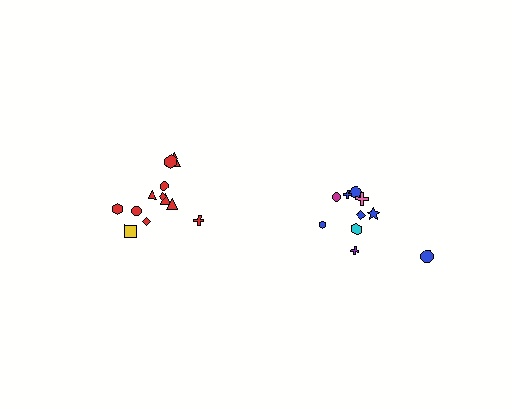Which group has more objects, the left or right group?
The left group.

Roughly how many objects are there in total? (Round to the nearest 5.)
Roughly 20 objects in total.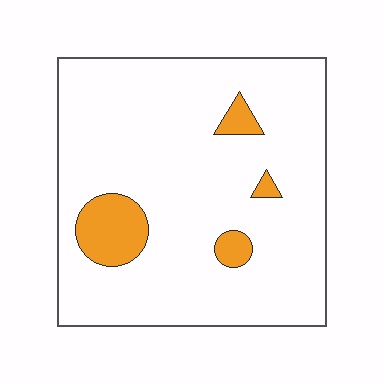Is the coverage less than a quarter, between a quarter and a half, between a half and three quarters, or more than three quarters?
Less than a quarter.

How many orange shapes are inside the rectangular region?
4.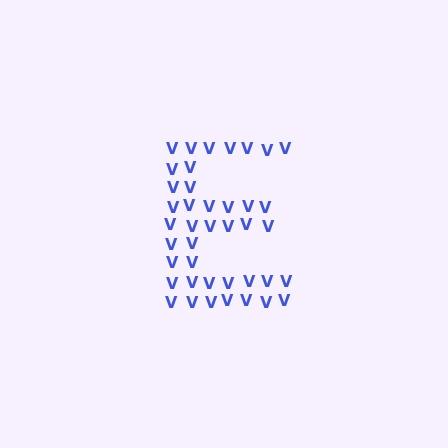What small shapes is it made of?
It is made of small letter V's.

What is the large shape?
The large shape is the letter E.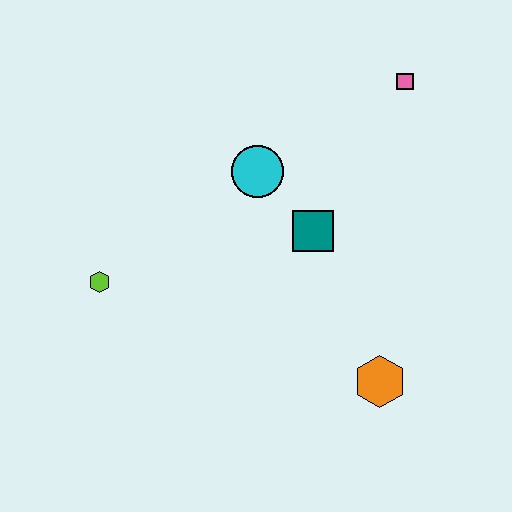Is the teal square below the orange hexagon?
No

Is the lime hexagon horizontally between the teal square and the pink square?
No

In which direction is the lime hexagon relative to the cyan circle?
The lime hexagon is to the left of the cyan circle.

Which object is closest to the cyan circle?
The teal square is closest to the cyan circle.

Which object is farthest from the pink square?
The lime hexagon is farthest from the pink square.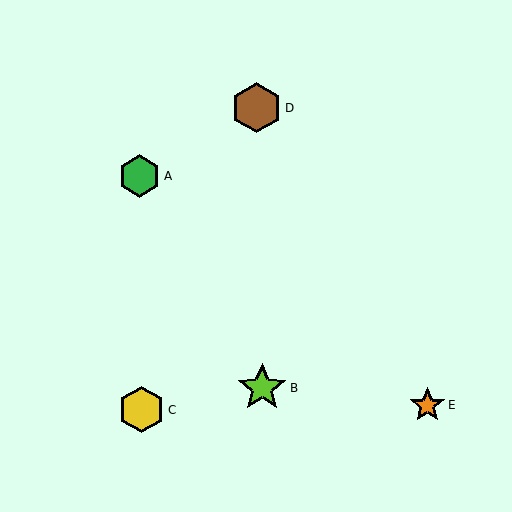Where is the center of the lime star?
The center of the lime star is at (262, 388).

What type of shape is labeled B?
Shape B is a lime star.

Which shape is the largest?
The brown hexagon (labeled D) is the largest.